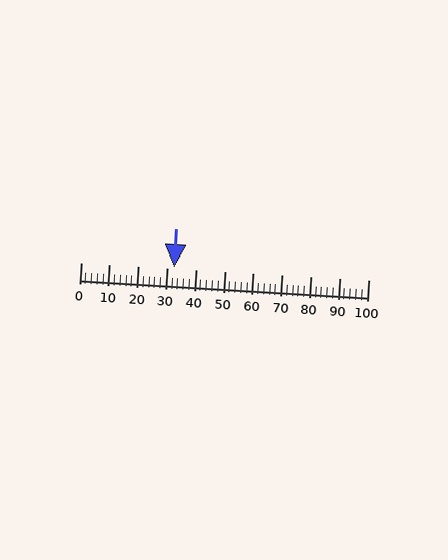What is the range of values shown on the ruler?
The ruler shows values from 0 to 100.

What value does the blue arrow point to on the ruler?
The blue arrow points to approximately 32.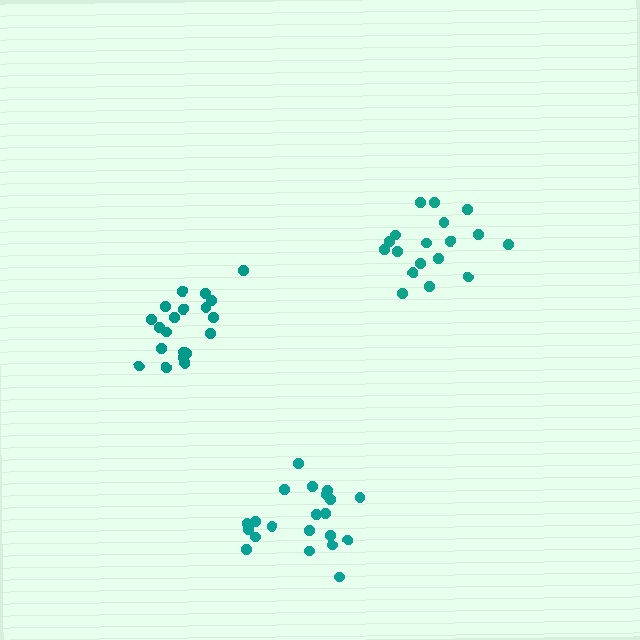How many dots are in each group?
Group 1: 19 dots, Group 2: 21 dots, Group 3: 20 dots (60 total).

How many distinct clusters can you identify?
There are 3 distinct clusters.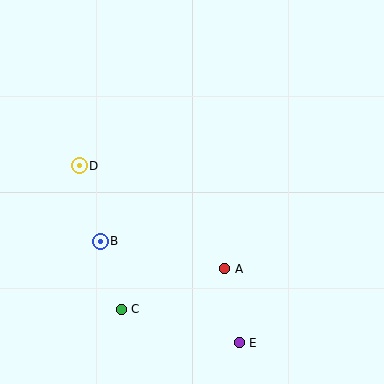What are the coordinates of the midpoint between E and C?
The midpoint between E and C is at (180, 326).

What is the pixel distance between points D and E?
The distance between D and E is 238 pixels.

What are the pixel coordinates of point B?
Point B is at (100, 241).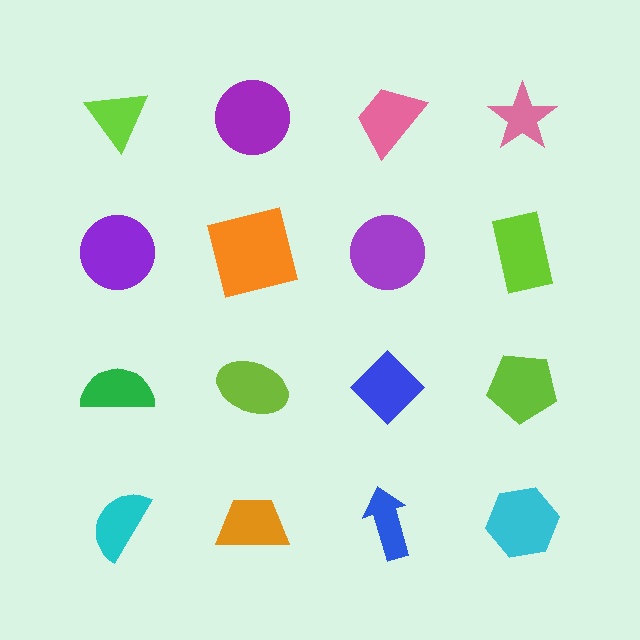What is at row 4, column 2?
An orange trapezoid.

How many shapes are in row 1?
4 shapes.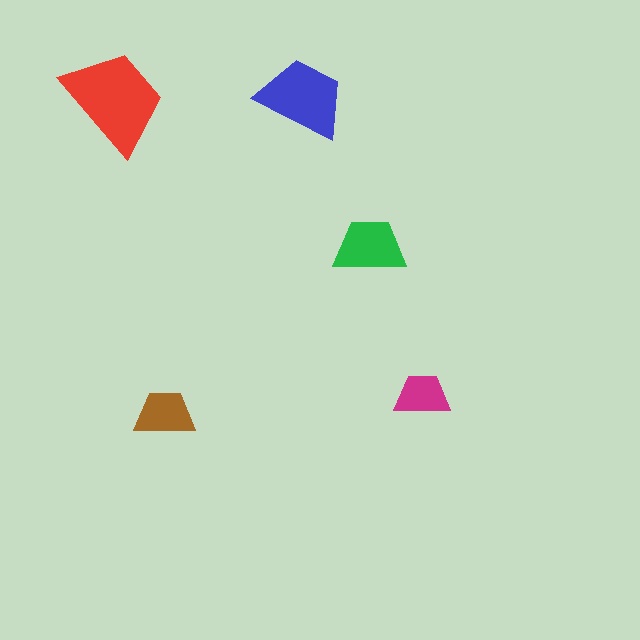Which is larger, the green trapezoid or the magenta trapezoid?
The green one.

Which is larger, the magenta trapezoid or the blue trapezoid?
The blue one.